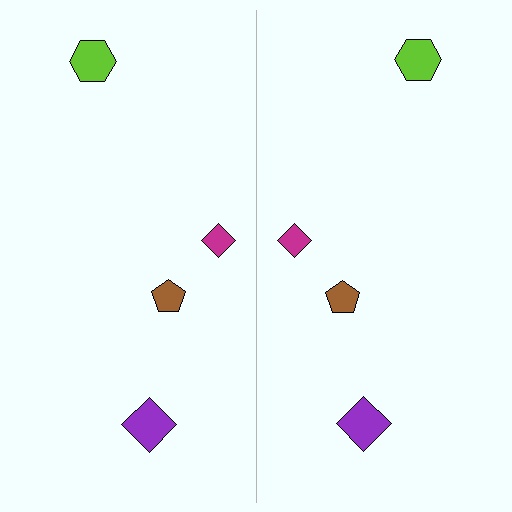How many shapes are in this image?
There are 8 shapes in this image.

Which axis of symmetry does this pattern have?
The pattern has a vertical axis of symmetry running through the center of the image.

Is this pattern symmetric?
Yes, this pattern has bilateral (reflection) symmetry.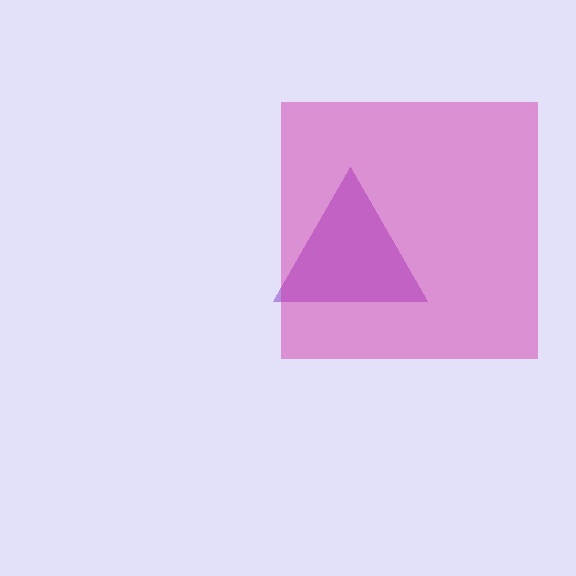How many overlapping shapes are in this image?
There are 2 overlapping shapes in the image.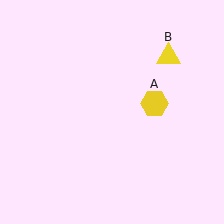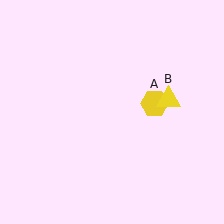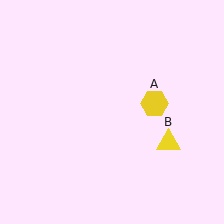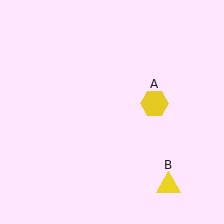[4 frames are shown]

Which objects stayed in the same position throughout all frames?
Yellow hexagon (object A) remained stationary.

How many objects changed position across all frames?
1 object changed position: yellow triangle (object B).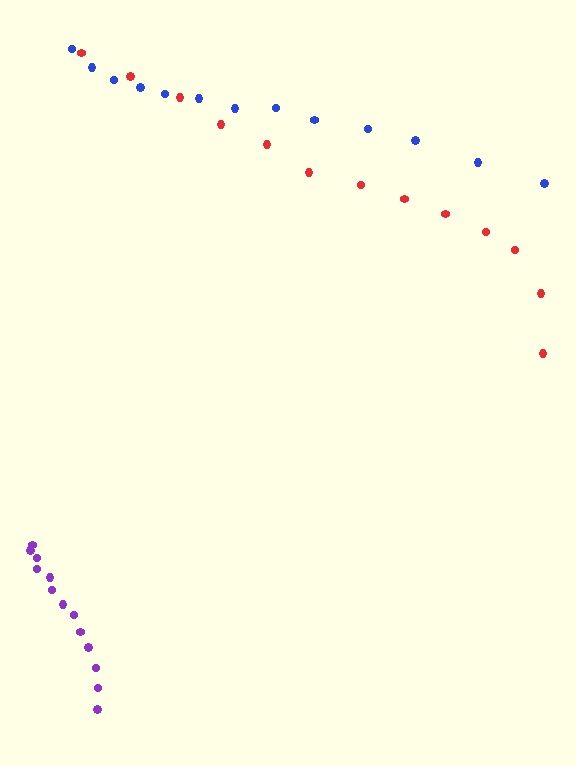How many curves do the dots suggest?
There are 3 distinct paths.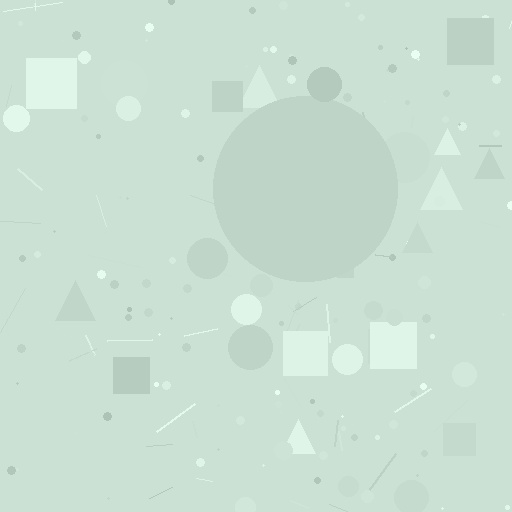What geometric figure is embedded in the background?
A circle is embedded in the background.